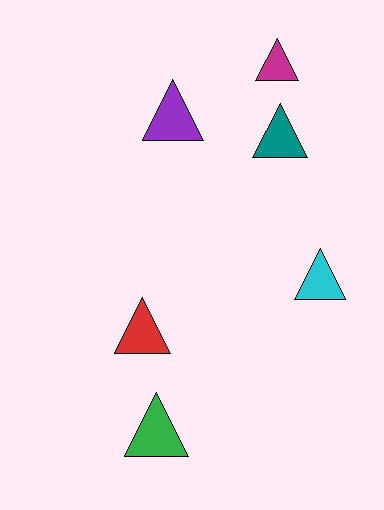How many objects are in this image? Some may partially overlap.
There are 6 objects.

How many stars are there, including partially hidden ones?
There are no stars.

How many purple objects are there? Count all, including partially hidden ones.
There is 1 purple object.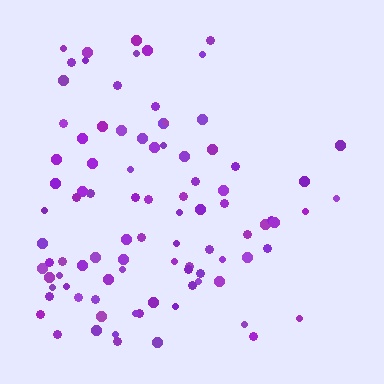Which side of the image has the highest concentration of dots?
The left.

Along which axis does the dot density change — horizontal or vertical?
Horizontal.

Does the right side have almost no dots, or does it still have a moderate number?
Still a moderate number, just noticeably fewer than the left.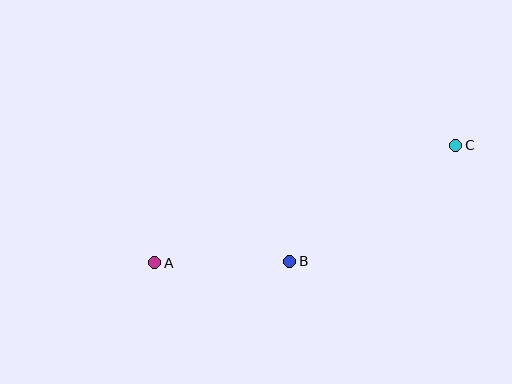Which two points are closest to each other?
Points A and B are closest to each other.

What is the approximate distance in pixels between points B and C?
The distance between B and C is approximately 203 pixels.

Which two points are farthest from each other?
Points A and C are farthest from each other.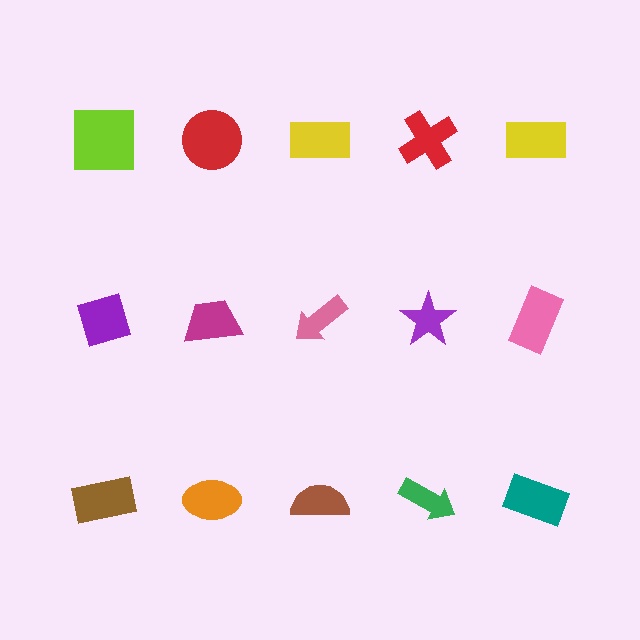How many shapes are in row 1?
5 shapes.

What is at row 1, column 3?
A yellow rectangle.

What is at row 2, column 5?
A pink rectangle.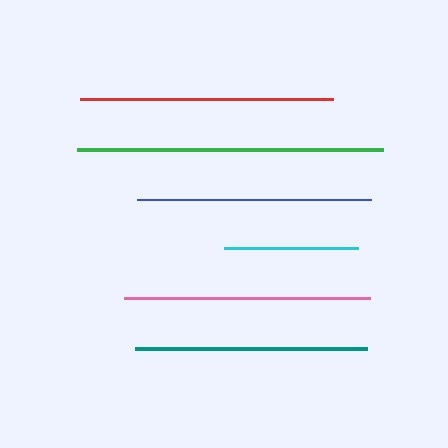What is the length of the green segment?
The green segment is approximately 307 pixels long.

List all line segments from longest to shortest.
From longest to shortest: green, red, pink, blue, teal, cyan.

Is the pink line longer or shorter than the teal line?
The pink line is longer than the teal line.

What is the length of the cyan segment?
The cyan segment is approximately 134 pixels long.